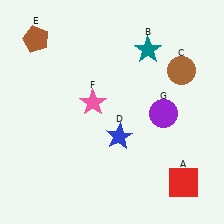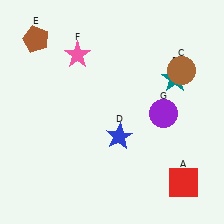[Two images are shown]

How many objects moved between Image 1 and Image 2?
2 objects moved between the two images.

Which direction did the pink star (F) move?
The pink star (F) moved up.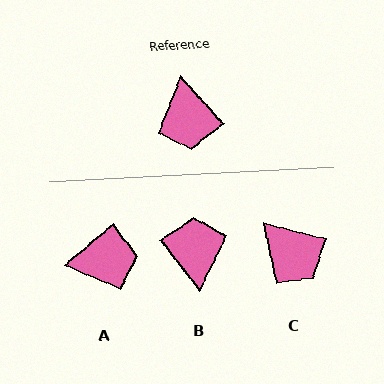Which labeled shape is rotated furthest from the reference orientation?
B, about 176 degrees away.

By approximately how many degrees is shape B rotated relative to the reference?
Approximately 176 degrees counter-clockwise.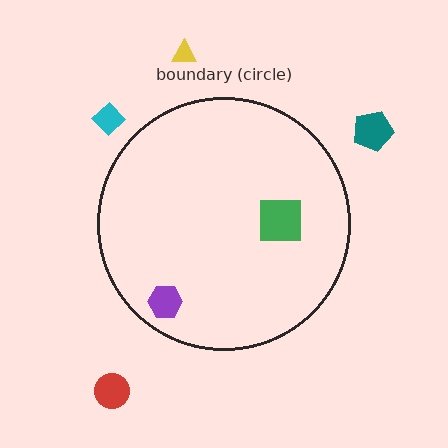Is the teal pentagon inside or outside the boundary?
Outside.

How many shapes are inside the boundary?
2 inside, 4 outside.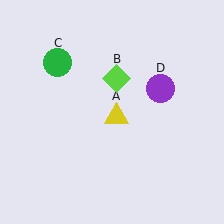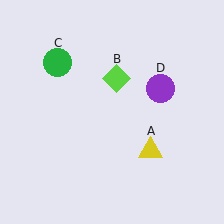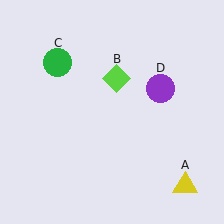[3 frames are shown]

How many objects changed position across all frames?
1 object changed position: yellow triangle (object A).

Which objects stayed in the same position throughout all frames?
Lime diamond (object B) and green circle (object C) and purple circle (object D) remained stationary.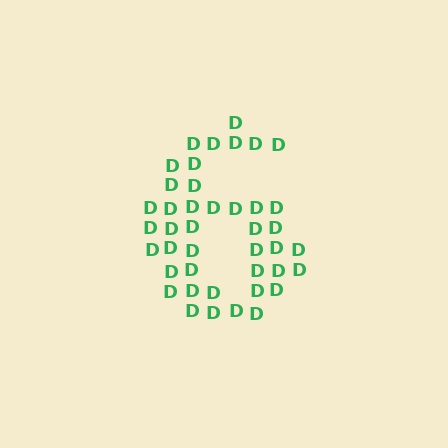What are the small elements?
The small elements are letter D's.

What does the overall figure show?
The overall figure shows the digit 6.